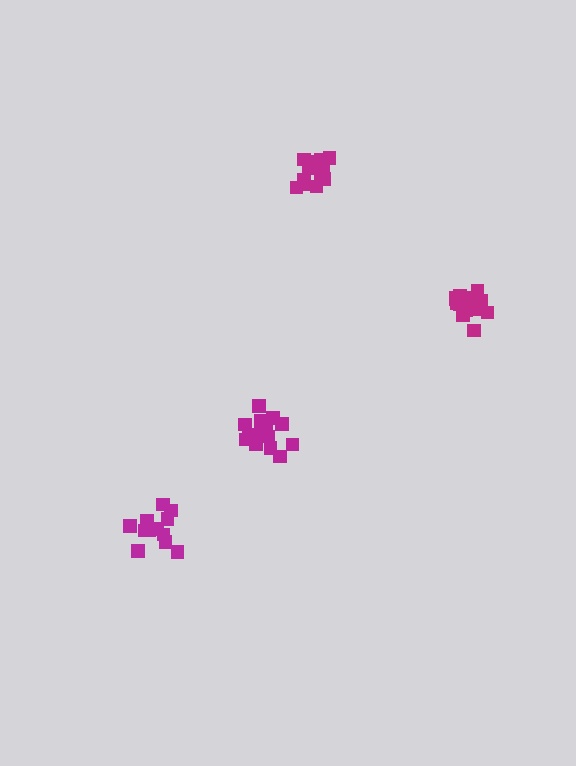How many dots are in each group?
Group 1: 15 dots, Group 2: 12 dots, Group 3: 17 dots, Group 4: 15 dots (59 total).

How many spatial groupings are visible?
There are 4 spatial groupings.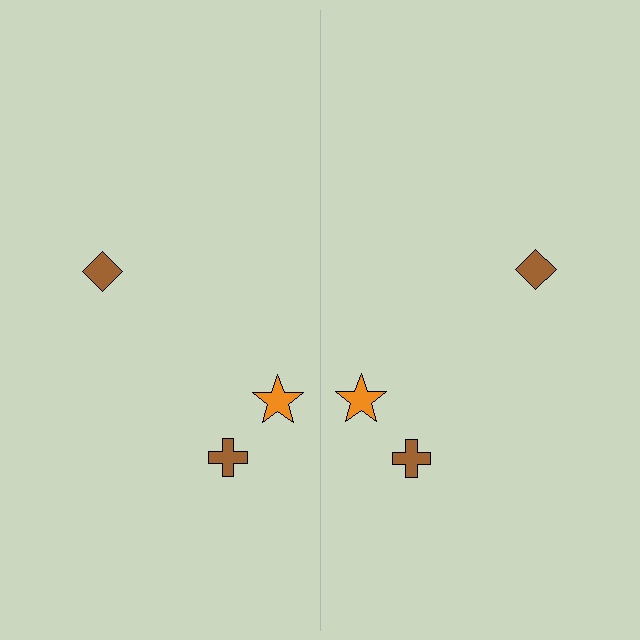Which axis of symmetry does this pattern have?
The pattern has a vertical axis of symmetry running through the center of the image.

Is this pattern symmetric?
Yes, this pattern has bilateral (reflection) symmetry.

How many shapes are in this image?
There are 6 shapes in this image.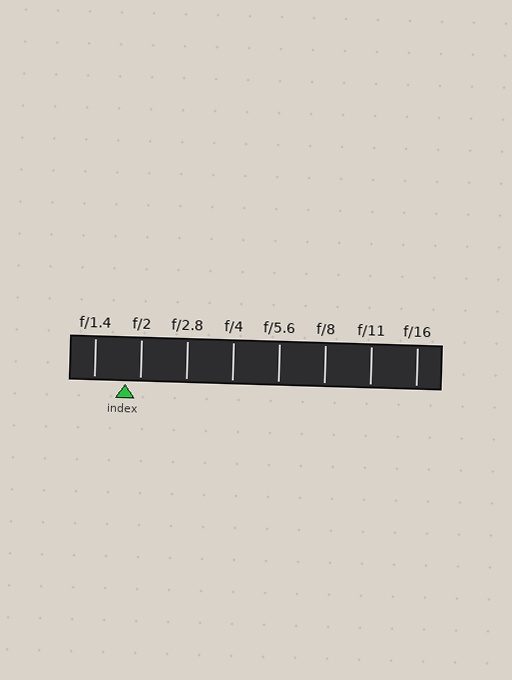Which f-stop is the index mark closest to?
The index mark is closest to f/2.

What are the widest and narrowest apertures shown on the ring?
The widest aperture shown is f/1.4 and the narrowest is f/16.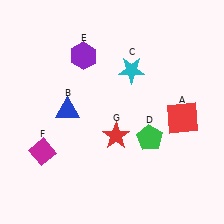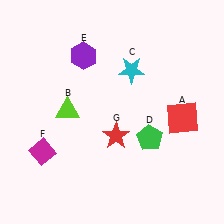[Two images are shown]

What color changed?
The triangle (B) changed from blue in Image 1 to lime in Image 2.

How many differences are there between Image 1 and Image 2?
There is 1 difference between the two images.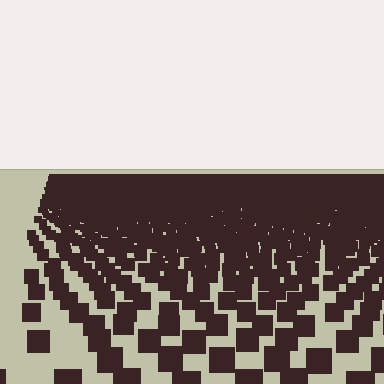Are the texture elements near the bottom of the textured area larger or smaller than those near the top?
Larger. Near the bottom, elements are closer to the viewer and appear at a bigger on-screen size.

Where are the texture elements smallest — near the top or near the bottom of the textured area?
Near the top.